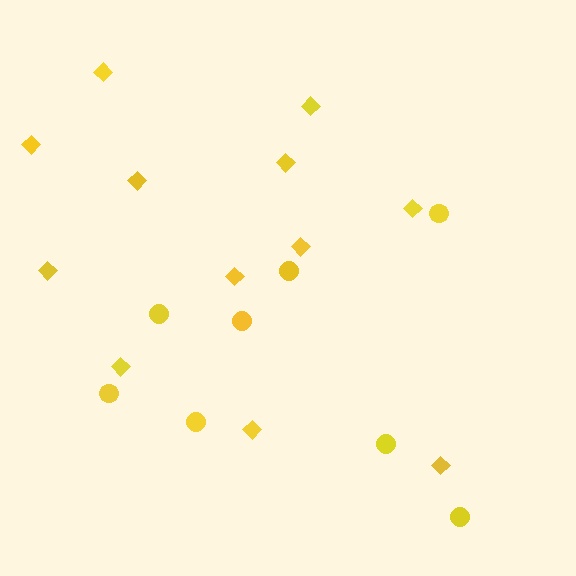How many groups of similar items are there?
There are 2 groups: one group of diamonds (12) and one group of circles (8).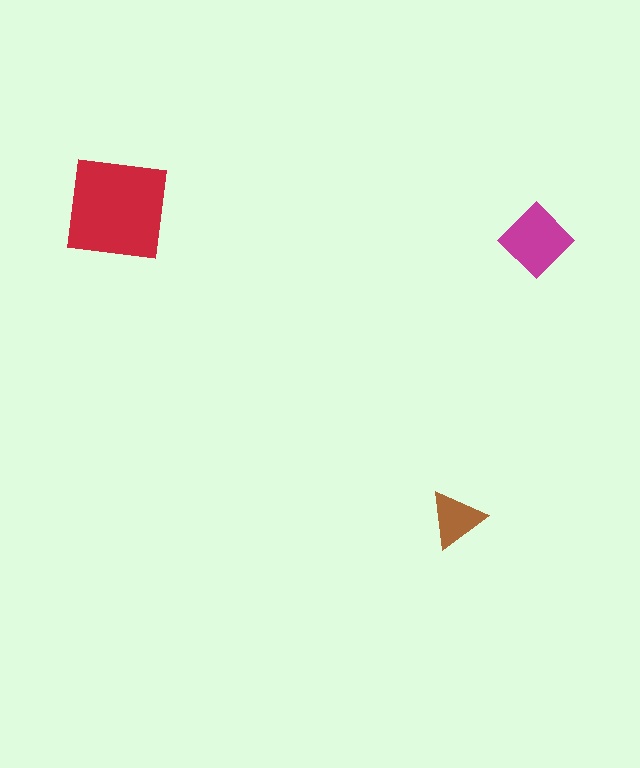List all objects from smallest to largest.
The brown triangle, the magenta diamond, the red square.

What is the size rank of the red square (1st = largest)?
1st.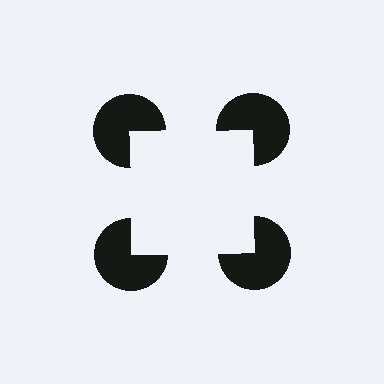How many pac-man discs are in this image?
There are 4 — one at each vertex of the illusory square.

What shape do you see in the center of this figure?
An illusory square — its edges are inferred from the aligned wedge cuts in the pac-man discs, not physically drawn.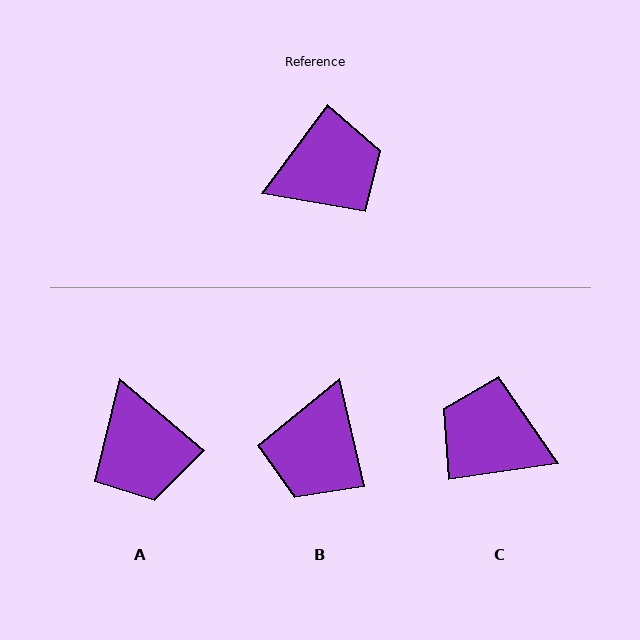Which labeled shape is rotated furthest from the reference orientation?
C, about 135 degrees away.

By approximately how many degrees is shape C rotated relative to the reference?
Approximately 135 degrees counter-clockwise.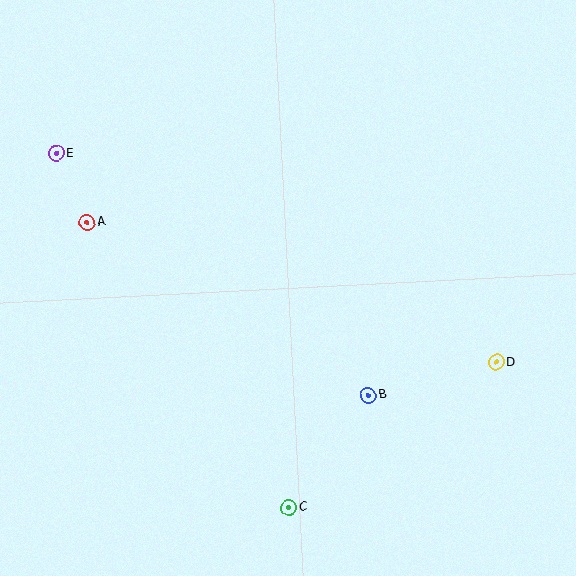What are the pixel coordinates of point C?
Point C is at (289, 507).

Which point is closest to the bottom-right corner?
Point D is closest to the bottom-right corner.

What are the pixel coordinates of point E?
Point E is at (56, 154).